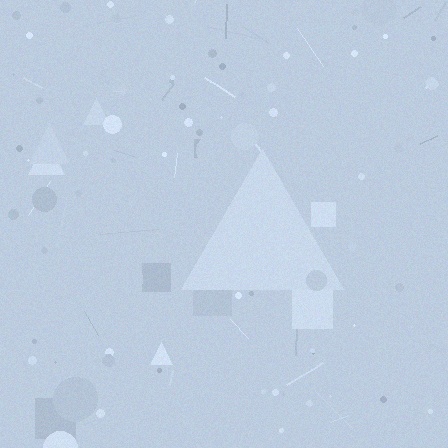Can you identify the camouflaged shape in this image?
The camouflaged shape is a triangle.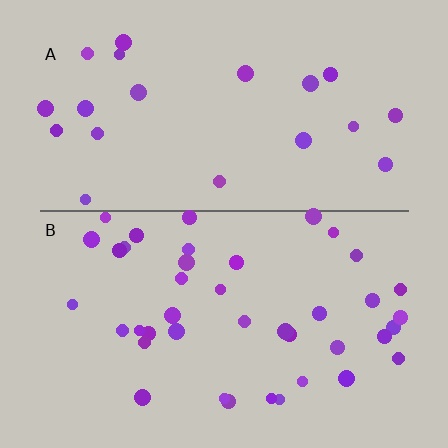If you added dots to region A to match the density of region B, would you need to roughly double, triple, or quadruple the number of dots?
Approximately double.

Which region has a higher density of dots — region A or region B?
B (the bottom).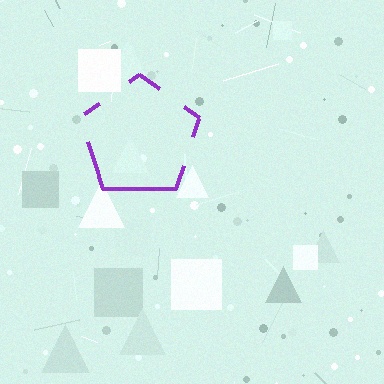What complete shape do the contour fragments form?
The contour fragments form a pentagon.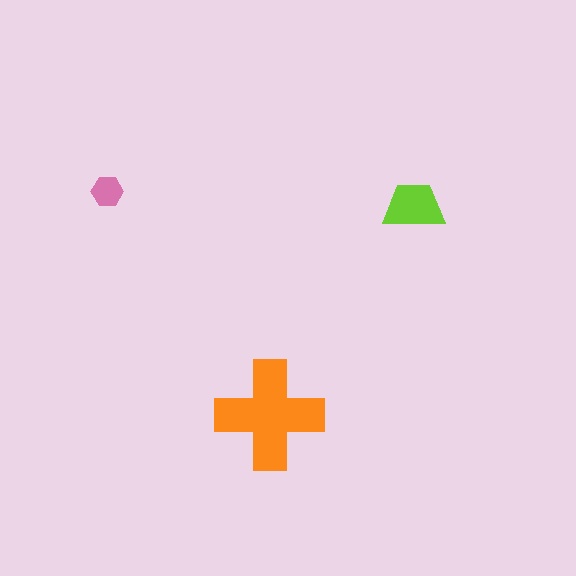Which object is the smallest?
The pink hexagon.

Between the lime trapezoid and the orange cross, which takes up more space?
The orange cross.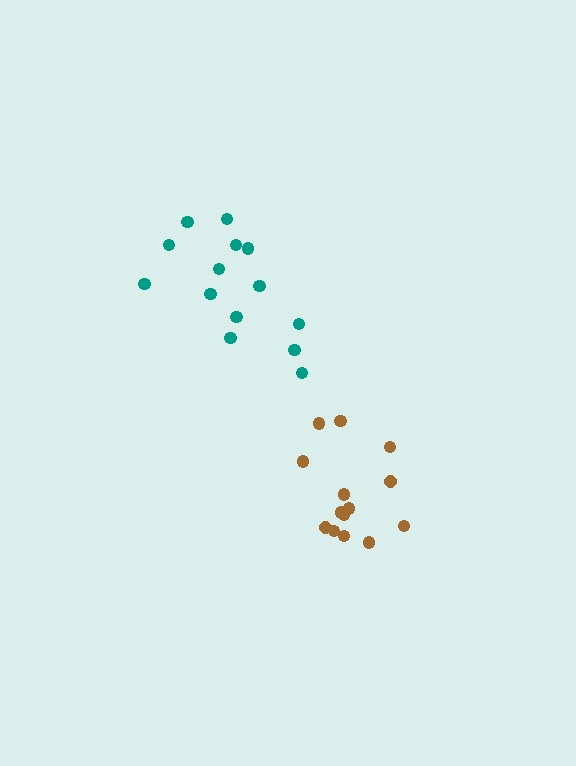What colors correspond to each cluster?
The clusters are colored: teal, brown.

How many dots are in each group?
Group 1: 14 dots, Group 2: 14 dots (28 total).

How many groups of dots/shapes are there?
There are 2 groups.